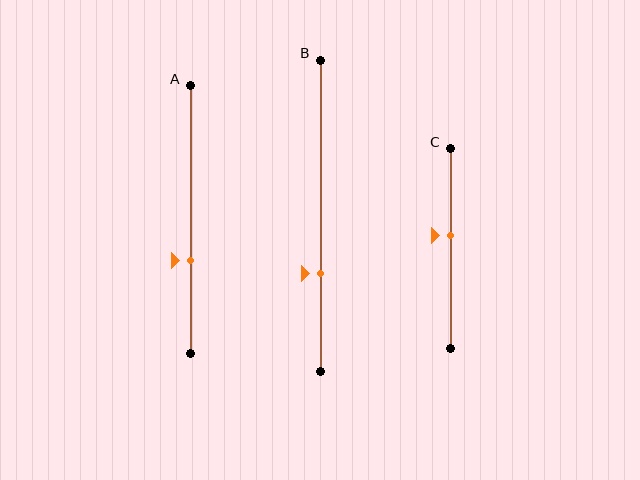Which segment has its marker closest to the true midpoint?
Segment C has its marker closest to the true midpoint.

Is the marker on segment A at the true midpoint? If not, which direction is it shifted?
No, the marker on segment A is shifted downward by about 15% of the segment length.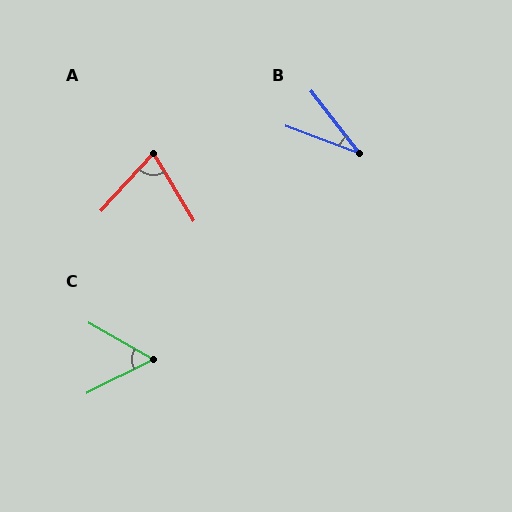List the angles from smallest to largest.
B (32°), C (56°), A (74°).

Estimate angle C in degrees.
Approximately 56 degrees.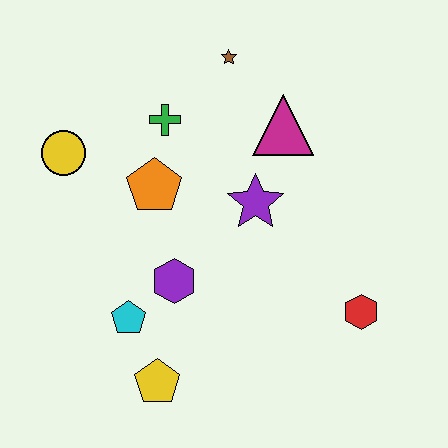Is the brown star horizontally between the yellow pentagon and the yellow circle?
No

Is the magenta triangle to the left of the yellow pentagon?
No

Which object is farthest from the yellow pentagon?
The brown star is farthest from the yellow pentagon.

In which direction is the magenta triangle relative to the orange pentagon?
The magenta triangle is to the right of the orange pentagon.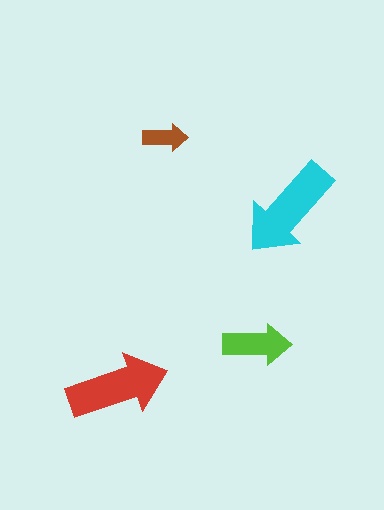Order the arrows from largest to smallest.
the cyan one, the red one, the lime one, the brown one.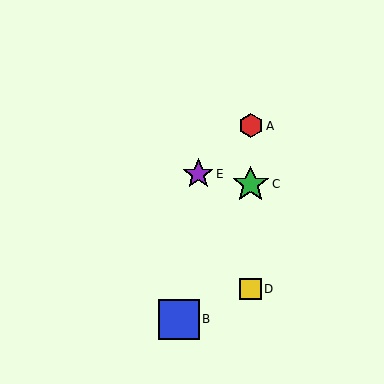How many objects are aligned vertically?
3 objects (A, C, D) are aligned vertically.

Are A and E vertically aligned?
No, A is at x≈251 and E is at x≈198.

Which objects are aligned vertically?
Objects A, C, D are aligned vertically.